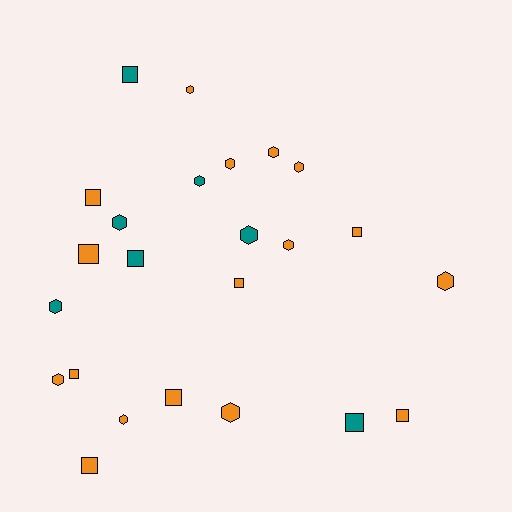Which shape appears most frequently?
Hexagon, with 13 objects.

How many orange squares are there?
There are 8 orange squares.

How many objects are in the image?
There are 24 objects.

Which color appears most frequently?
Orange, with 17 objects.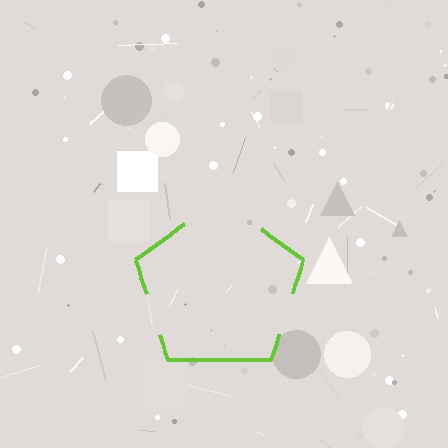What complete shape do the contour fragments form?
The contour fragments form a pentagon.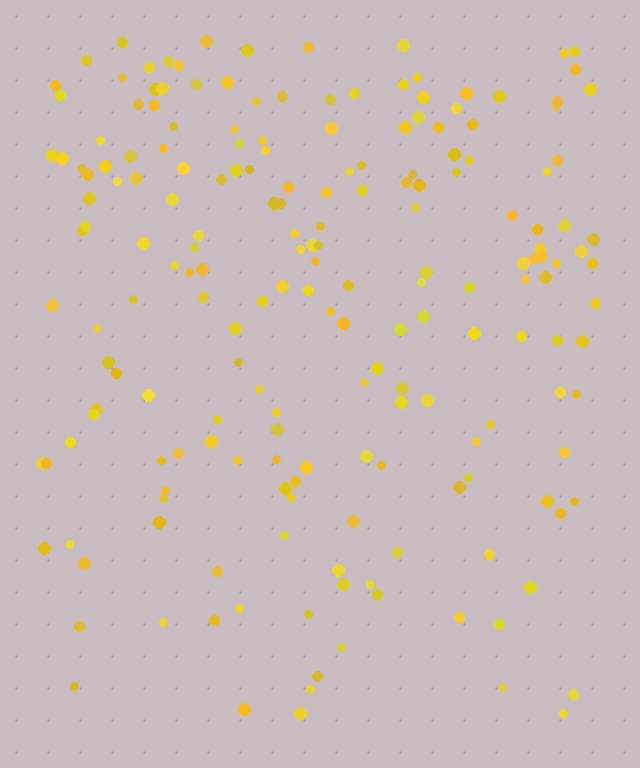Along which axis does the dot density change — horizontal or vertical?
Vertical.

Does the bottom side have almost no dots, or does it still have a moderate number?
Still a moderate number, just noticeably fewer than the top.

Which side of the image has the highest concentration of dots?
The top.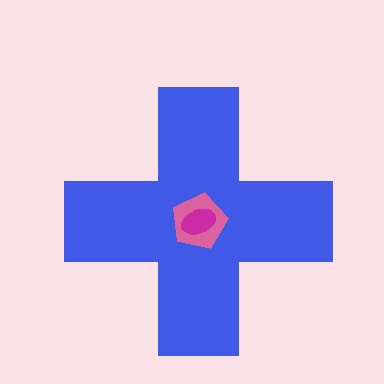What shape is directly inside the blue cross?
The pink pentagon.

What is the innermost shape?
The magenta ellipse.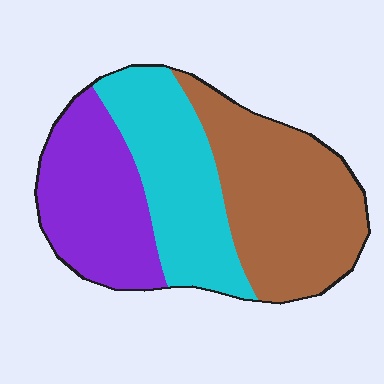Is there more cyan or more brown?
Brown.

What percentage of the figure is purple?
Purple takes up between a sixth and a third of the figure.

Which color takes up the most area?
Brown, at roughly 40%.